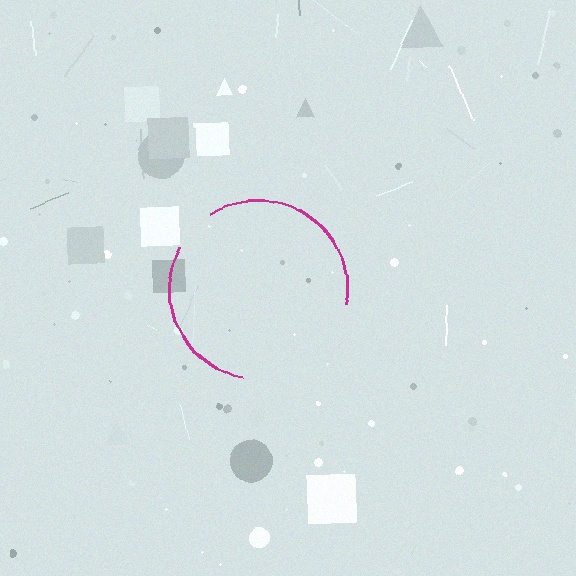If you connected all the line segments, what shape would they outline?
They would outline a circle.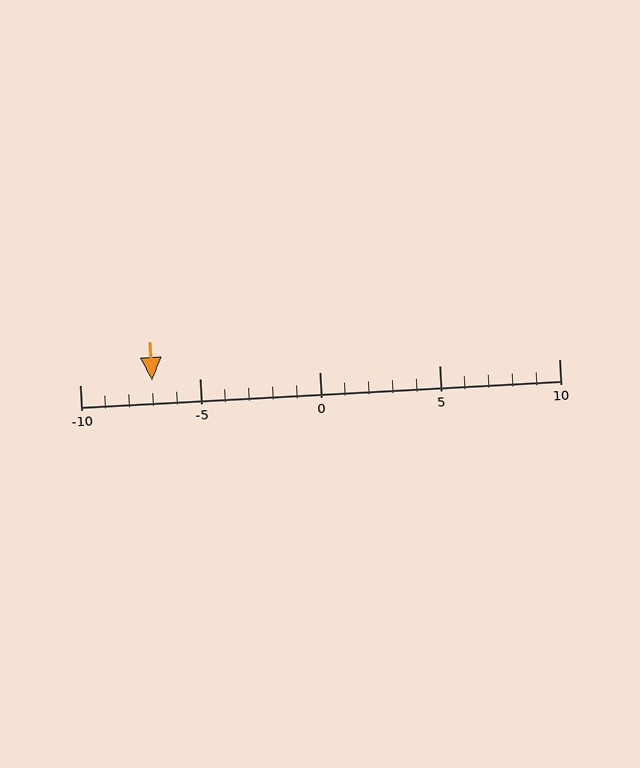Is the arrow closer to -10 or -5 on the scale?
The arrow is closer to -5.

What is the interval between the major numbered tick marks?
The major tick marks are spaced 5 units apart.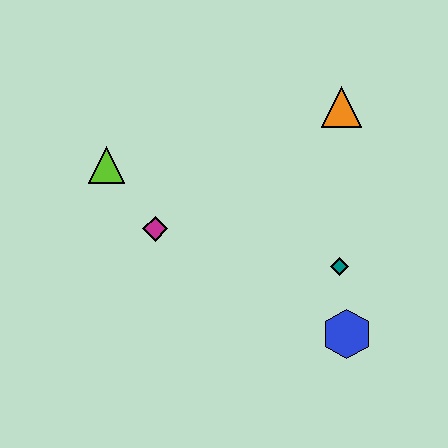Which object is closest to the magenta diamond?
The lime triangle is closest to the magenta diamond.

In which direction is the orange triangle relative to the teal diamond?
The orange triangle is above the teal diamond.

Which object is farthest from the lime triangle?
The blue hexagon is farthest from the lime triangle.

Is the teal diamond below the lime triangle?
Yes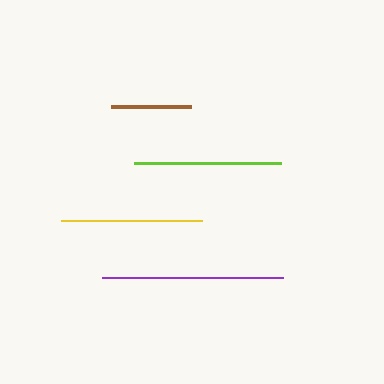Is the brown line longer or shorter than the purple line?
The purple line is longer than the brown line.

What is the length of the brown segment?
The brown segment is approximately 81 pixels long.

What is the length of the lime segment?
The lime segment is approximately 147 pixels long.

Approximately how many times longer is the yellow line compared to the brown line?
The yellow line is approximately 1.8 times the length of the brown line.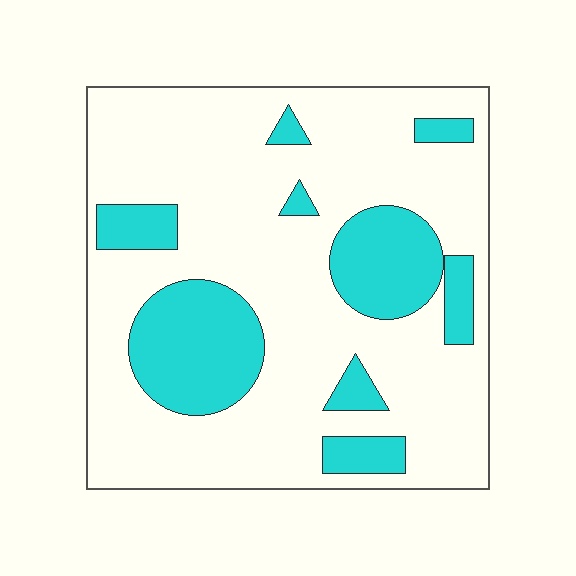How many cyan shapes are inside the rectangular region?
9.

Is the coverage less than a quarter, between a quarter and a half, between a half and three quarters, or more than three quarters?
Less than a quarter.